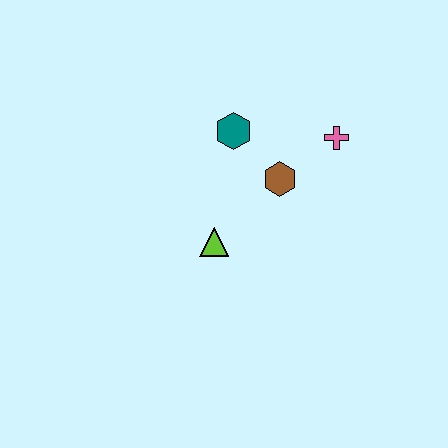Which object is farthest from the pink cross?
The lime triangle is farthest from the pink cross.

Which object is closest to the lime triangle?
The brown hexagon is closest to the lime triangle.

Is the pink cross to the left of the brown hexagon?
No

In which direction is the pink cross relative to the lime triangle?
The pink cross is to the right of the lime triangle.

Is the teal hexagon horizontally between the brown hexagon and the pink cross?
No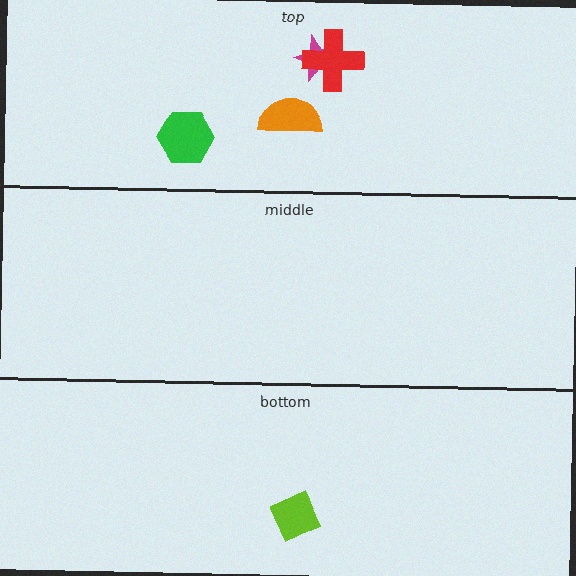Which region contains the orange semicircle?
The top region.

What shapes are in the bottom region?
The lime diamond.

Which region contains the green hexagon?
The top region.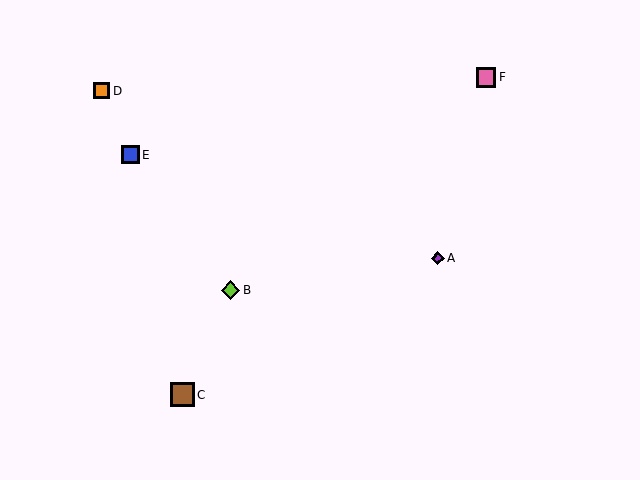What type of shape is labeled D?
Shape D is an orange square.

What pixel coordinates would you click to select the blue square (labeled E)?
Click at (131, 155) to select the blue square E.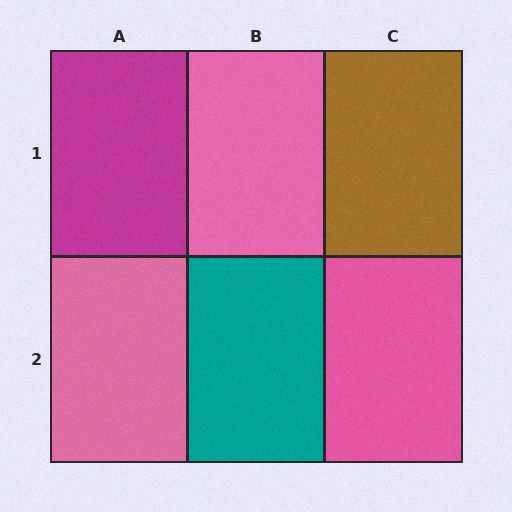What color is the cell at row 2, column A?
Pink.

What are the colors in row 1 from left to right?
Magenta, pink, brown.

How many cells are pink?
3 cells are pink.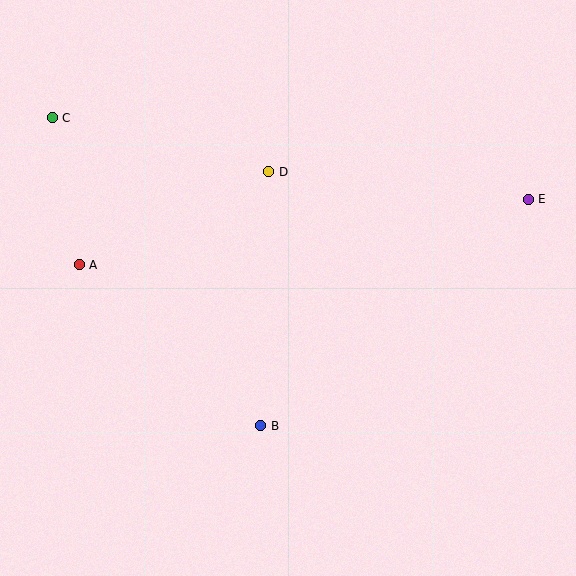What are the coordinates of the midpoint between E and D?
The midpoint between E and D is at (398, 186).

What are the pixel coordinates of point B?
Point B is at (261, 426).